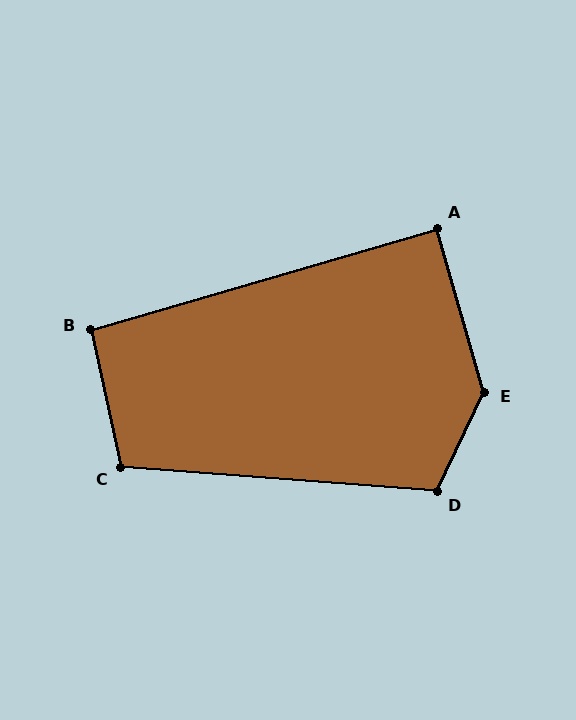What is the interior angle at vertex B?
Approximately 94 degrees (approximately right).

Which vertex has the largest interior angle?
E, at approximately 139 degrees.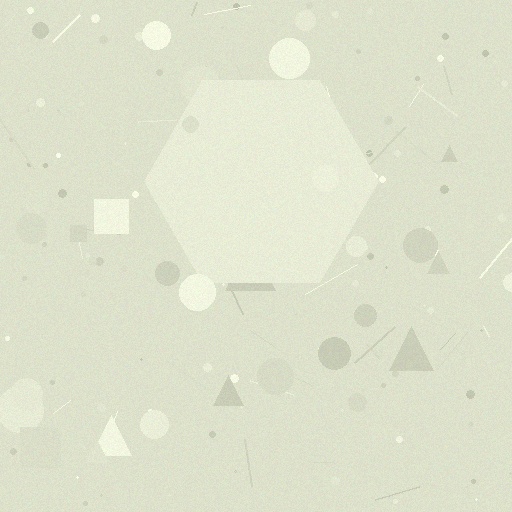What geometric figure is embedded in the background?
A hexagon is embedded in the background.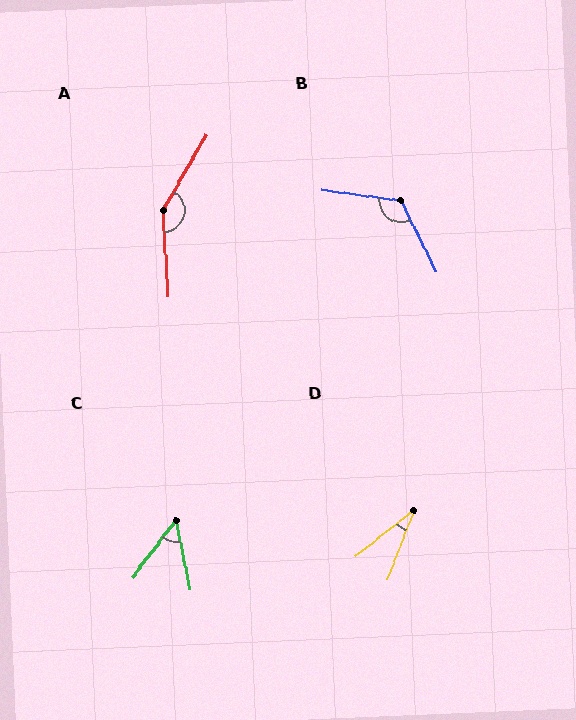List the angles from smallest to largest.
D (30°), C (48°), B (124°), A (147°).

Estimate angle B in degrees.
Approximately 124 degrees.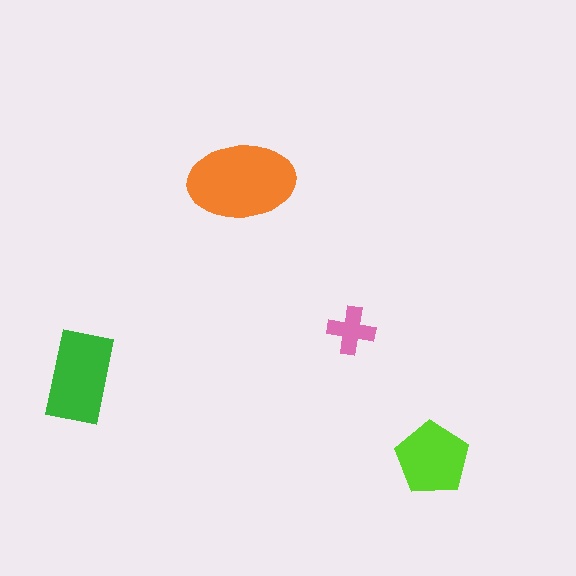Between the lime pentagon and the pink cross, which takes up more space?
The lime pentagon.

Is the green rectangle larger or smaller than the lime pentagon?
Larger.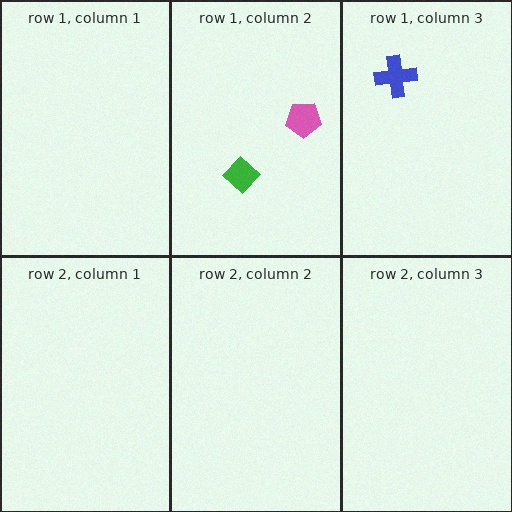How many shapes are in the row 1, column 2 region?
2.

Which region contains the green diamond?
The row 1, column 2 region.